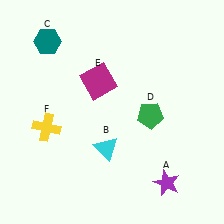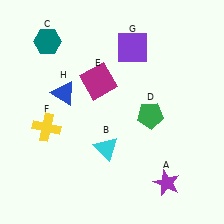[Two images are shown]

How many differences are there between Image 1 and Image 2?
There are 2 differences between the two images.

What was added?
A purple square (G), a blue triangle (H) were added in Image 2.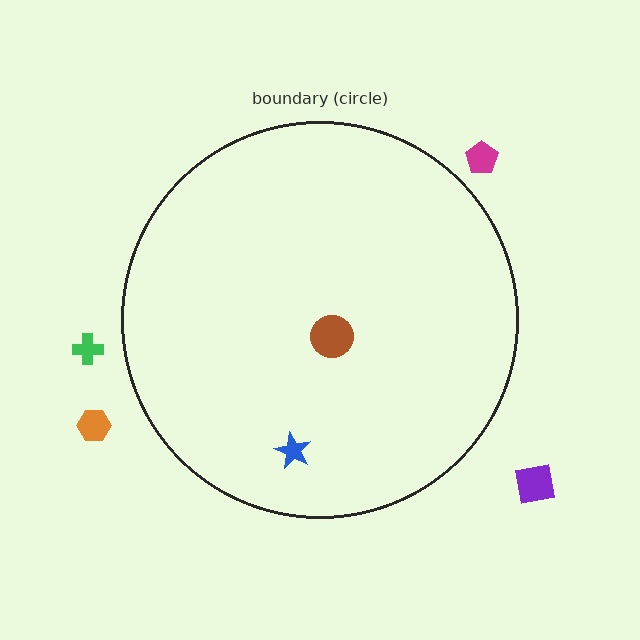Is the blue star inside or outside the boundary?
Inside.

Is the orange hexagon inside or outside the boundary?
Outside.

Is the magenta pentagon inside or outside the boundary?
Outside.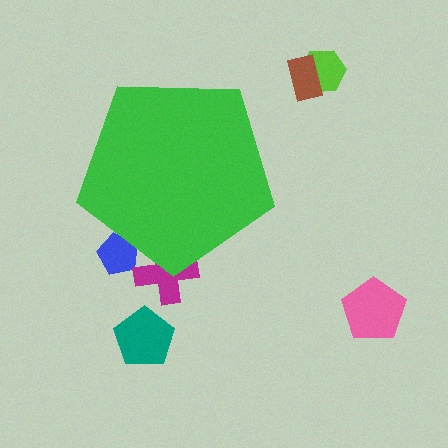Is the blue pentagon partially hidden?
Yes, the blue pentagon is partially hidden behind the green pentagon.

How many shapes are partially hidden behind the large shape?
2 shapes are partially hidden.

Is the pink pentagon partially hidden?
No, the pink pentagon is fully visible.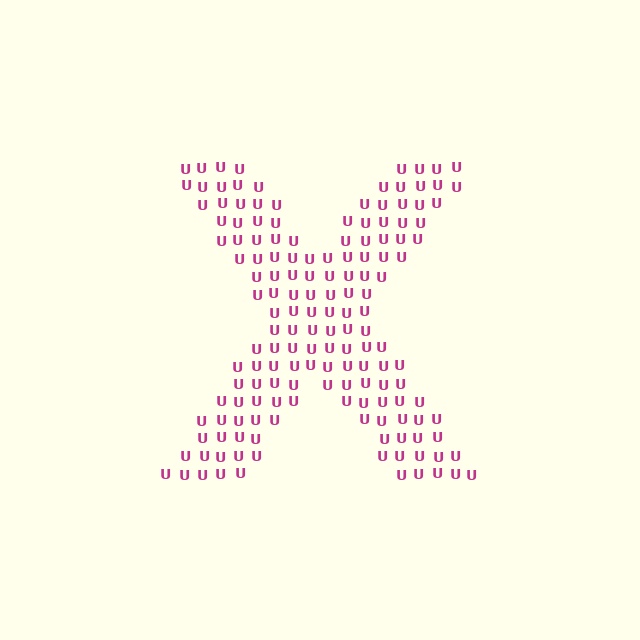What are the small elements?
The small elements are letter U's.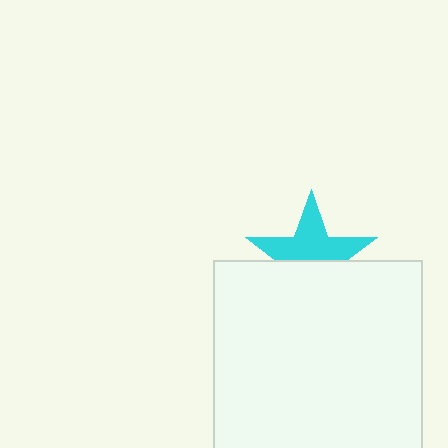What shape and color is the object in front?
The object in front is a white square.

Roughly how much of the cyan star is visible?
About half of it is visible (roughly 54%).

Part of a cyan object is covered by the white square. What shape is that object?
It is a star.